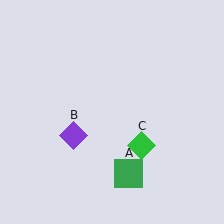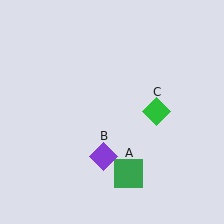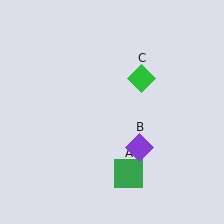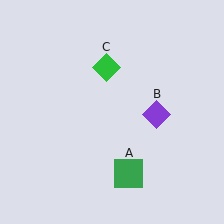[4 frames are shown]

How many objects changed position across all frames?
2 objects changed position: purple diamond (object B), green diamond (object C).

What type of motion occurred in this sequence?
The purple diamond (object B), green diamond (object C) rotated counterclockwise around the center of the scene.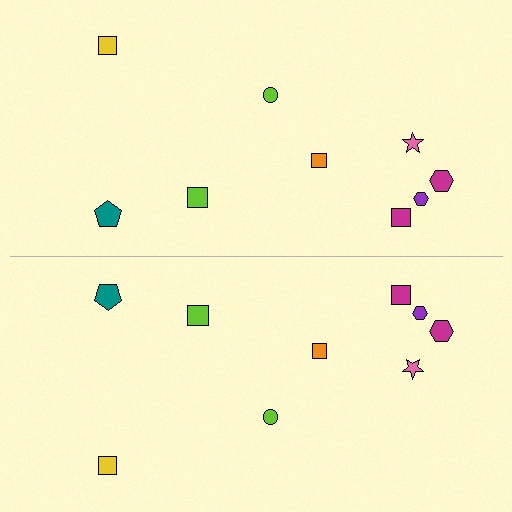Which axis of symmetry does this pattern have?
The pattern has a horizontal axis of symmetry running through the center of the image.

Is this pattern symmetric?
Yes, this pattern has bilateral (reflection) symmetry.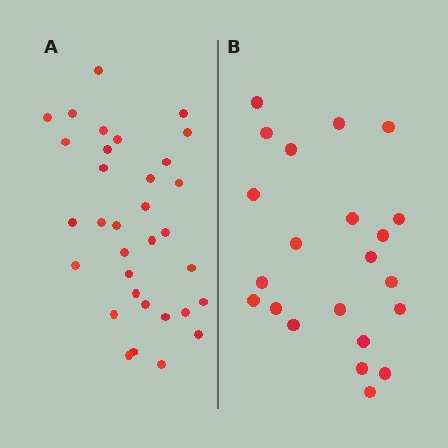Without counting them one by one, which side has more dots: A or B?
Region A (the left region) has more dots.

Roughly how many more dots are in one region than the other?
Region A has roughly 12 or so more dots than region B.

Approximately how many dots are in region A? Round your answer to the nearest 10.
About 30 dots. (The exact count is 33, which rounds to 30.)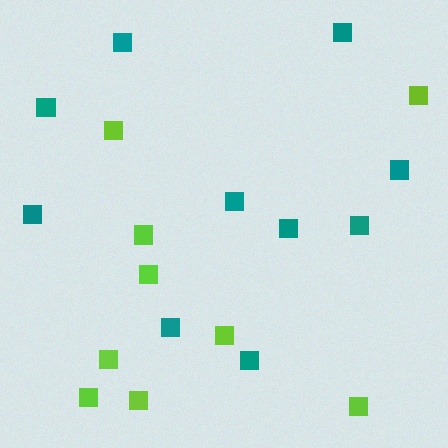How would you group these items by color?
There are 2 groups: one group of lime squares (9) and one group of teal squares (10).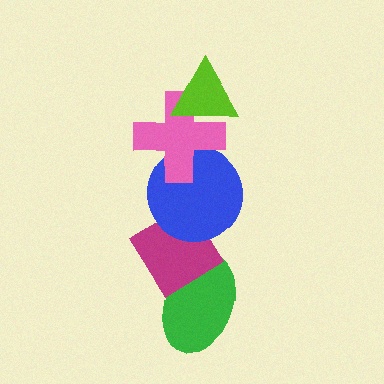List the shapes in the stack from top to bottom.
From top to bottom: the lime triangle, the pink cross, the blue circle, the magenta diamond, the green ellipse.